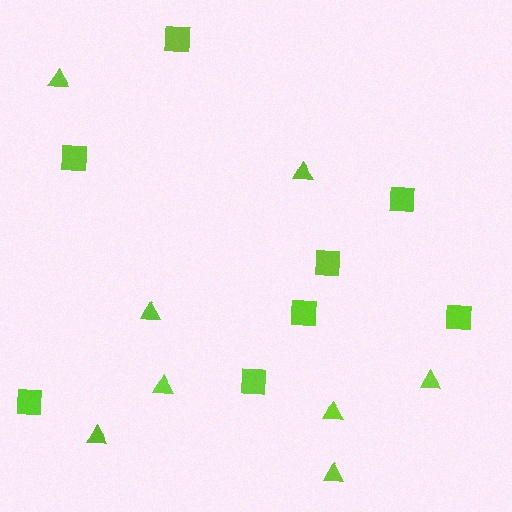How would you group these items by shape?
There are 2 groups: one group of squares (8) and one group of triangles (8).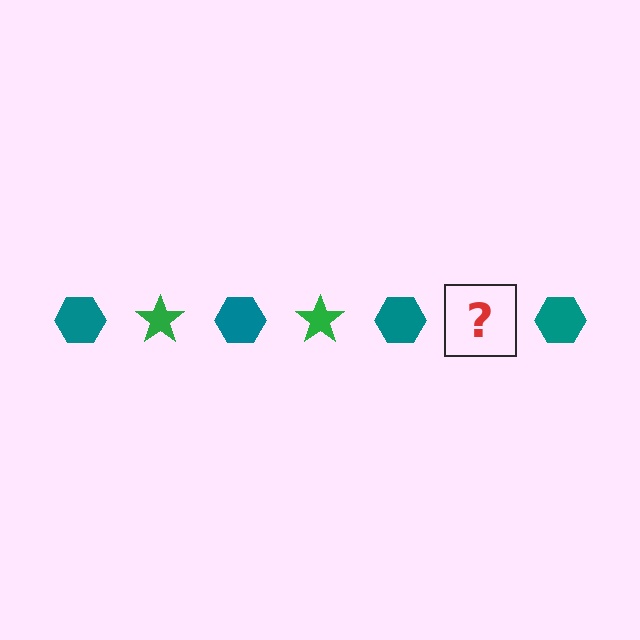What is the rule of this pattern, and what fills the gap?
The rule is that the pattern alternates between teal hexagon and green star. The gap should be filled with a green star.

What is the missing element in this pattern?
The missing element is a green star.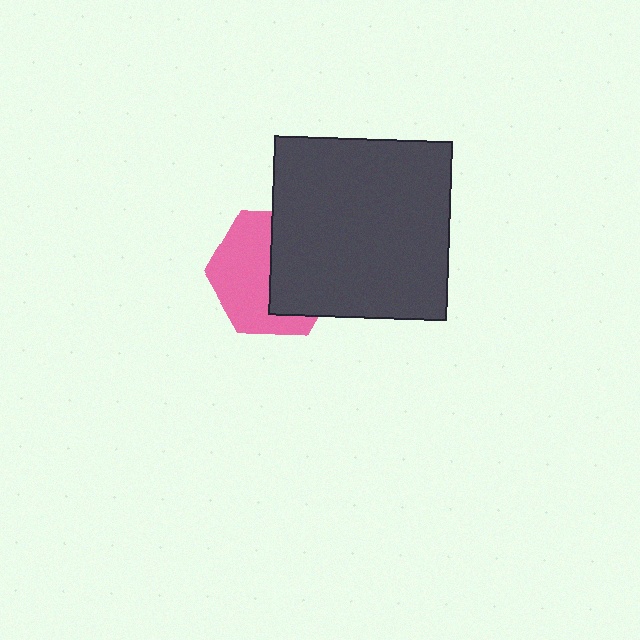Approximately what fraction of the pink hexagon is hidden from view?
Roughly 48% of the pink hexagon is hidden behind the dark gray square.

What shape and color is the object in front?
The object in front is a dark gray square.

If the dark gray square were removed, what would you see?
You would see the complete pink hexagon.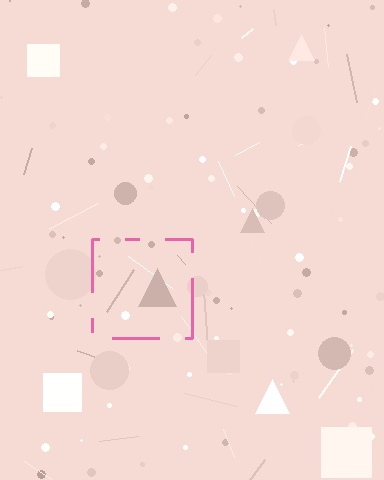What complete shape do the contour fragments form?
The contour fragments form a square.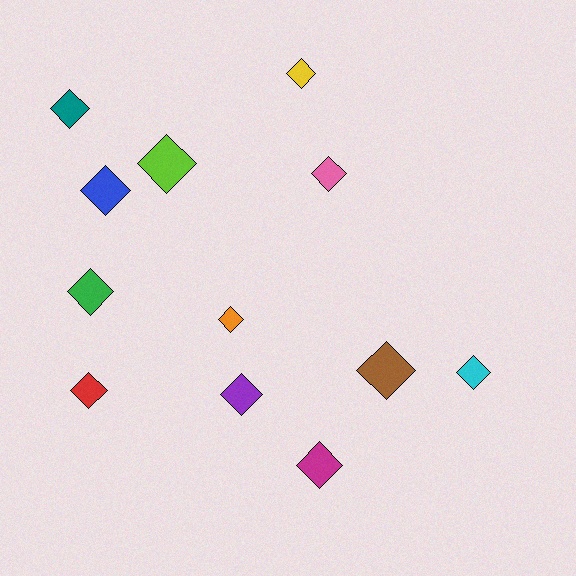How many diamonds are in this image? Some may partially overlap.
There are 12 diamonds.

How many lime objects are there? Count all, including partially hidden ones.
There is 1 lime object.